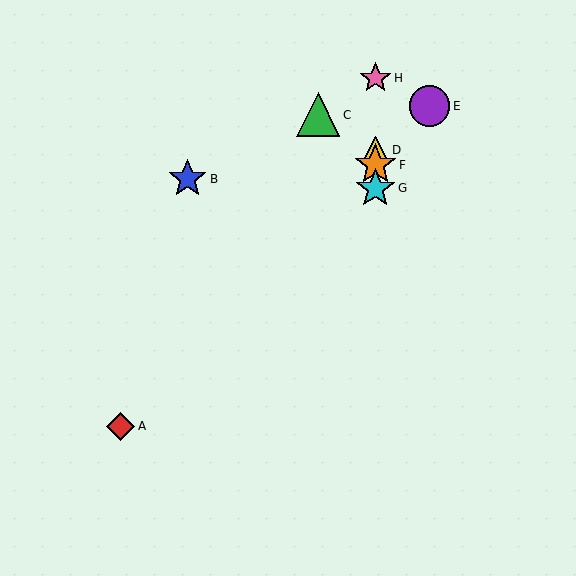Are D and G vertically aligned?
Yes, both are at x≈375.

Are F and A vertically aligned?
No, F is at x≈375 and A is at x≈121.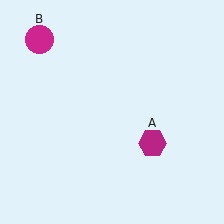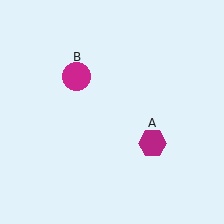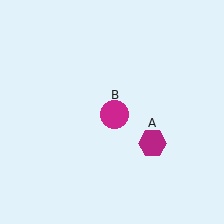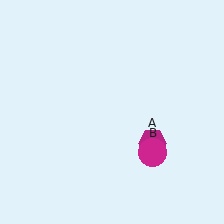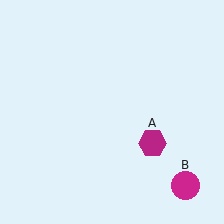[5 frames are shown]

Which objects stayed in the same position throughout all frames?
Magenta hexagon (object A) remained stationary.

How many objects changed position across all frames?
1 object changed position: magenta circle (object B).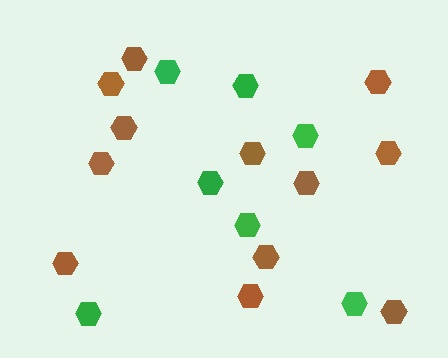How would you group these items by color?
There are 2 groups: one group of green hexagons (7) and one group of brown hexagons (12).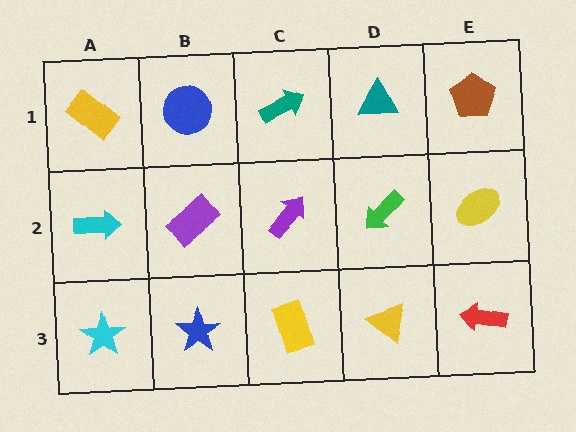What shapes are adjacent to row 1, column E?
A yellow ellipse (row 2, column E), a teal triangle (row 1, column D).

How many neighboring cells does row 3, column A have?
2.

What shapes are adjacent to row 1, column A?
A cyan arrow (row 2, column A), a blue circle (row 1, column B).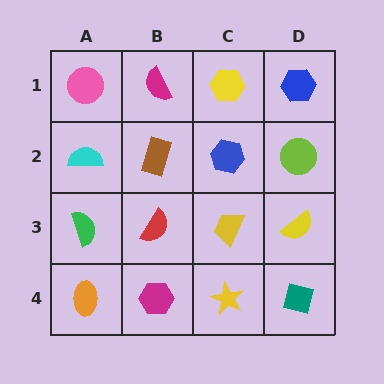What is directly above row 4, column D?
A yellow semicircle.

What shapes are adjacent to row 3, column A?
A cyan semicircle (row 2, column A), an orange ellipse (row 4, column A), a red semicircle (row 3, column B).